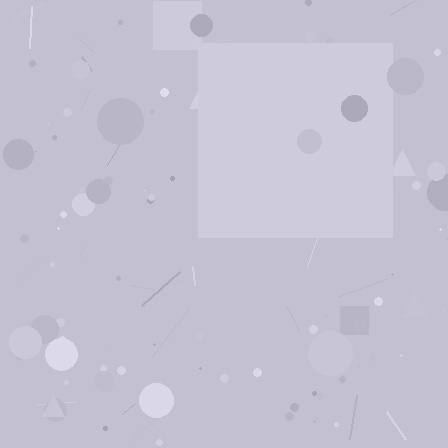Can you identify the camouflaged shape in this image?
The camouflaged shape is a square.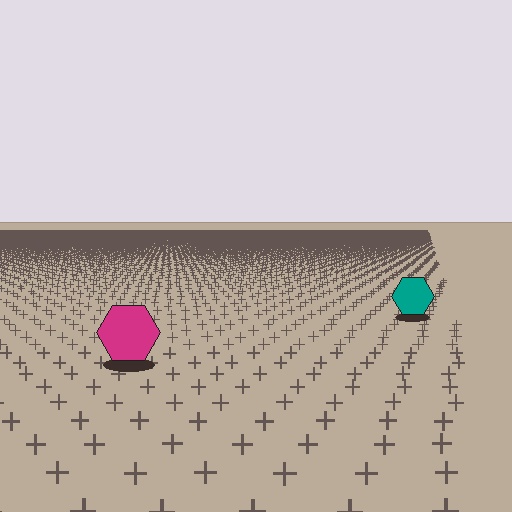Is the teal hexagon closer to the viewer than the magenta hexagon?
No. The magenta hexagon is closer — you can tell from the texture gradient: the ground texture is coarser near it.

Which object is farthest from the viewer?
The teal hexagon is farthest from the viewer. It appears smaller and the ground texture around it is denser.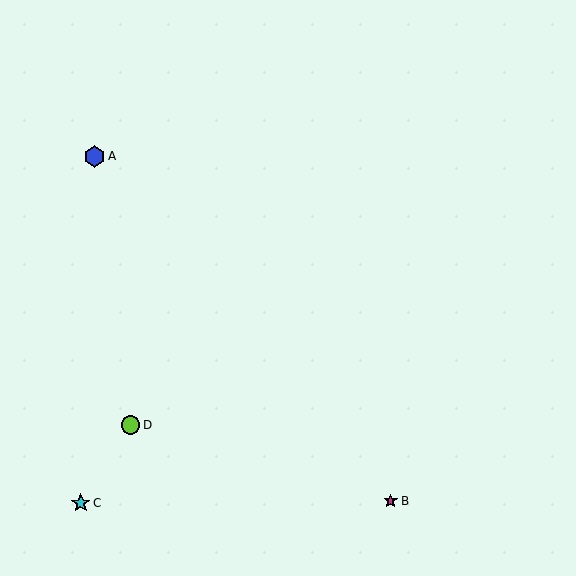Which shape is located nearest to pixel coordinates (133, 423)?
The lime circle (labeled D) at (131, 425) is nearest to that location.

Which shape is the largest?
The blue hexagon (labeled A) is the largest.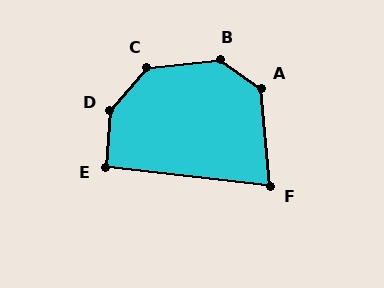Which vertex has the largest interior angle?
D, at approximately 143 degrees.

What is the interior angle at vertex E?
Approximately 93 degrees (approximately right).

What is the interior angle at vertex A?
Approximately 130 degrees (obtuse).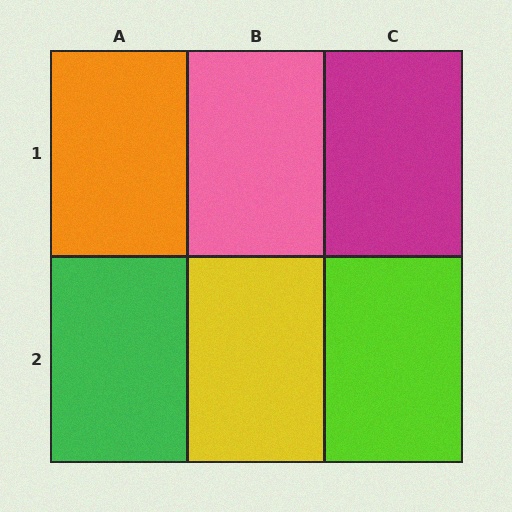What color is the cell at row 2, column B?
Yellow.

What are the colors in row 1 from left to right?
Orange, pink, magenta.